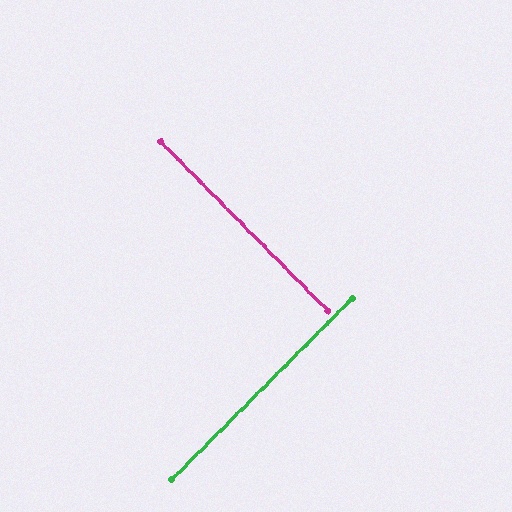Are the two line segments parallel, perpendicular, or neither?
Perpendicular — they meet at approximately 90°.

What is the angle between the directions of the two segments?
Approximately 90 degrees.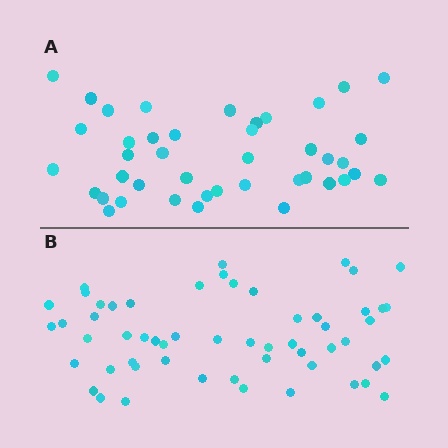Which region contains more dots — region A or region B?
Region B (the bottom region) has more dots.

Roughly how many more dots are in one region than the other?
Region B has approximately 15 more dots than region A.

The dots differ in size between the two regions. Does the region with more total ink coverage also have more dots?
No. Region A has more total ink coverage because its dots are larger, but region B actually contains more individual dots. Total area can be misleading — the number of items is what matters here.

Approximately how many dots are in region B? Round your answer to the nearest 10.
About 60 dots. (The exact count is 56, which rounds to 60.)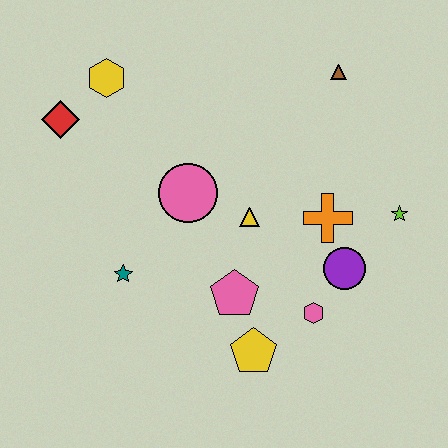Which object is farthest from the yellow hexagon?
The lime star is farthest from the yellow hexagon.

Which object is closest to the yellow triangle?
The pink circle is closest to the yellow triangle.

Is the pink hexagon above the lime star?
No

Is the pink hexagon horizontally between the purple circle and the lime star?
No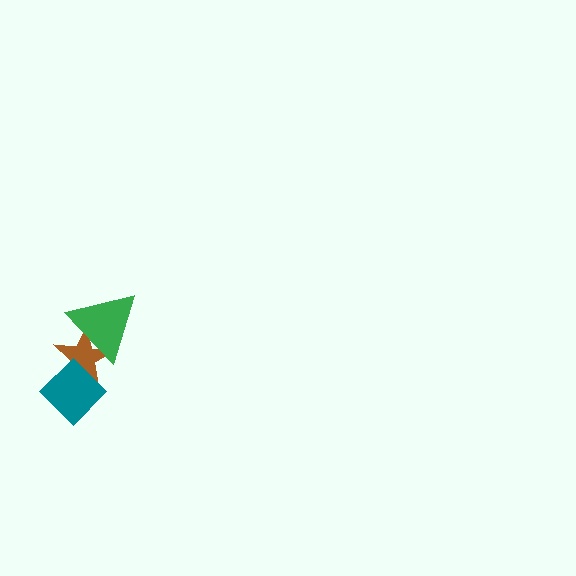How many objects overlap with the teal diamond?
1 object overlaps with the teal diamond.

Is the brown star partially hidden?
Yes, it is partially covered by another shape.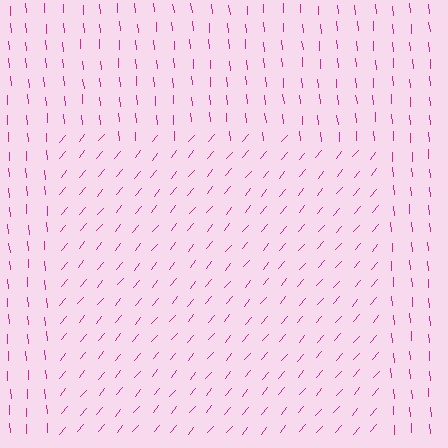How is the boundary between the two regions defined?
The boundary is defined purely by a change in line orientation (approximately 45 degrees difference). All lines are the same color and thickness.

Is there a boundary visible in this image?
Yes, there is a texture boundary formed by a change in line orientation.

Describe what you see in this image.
The image is filled with small magenta line segments. A rectangle region in the image has lines oriented differently from the surrounding lines, creating a visible texture boundary.